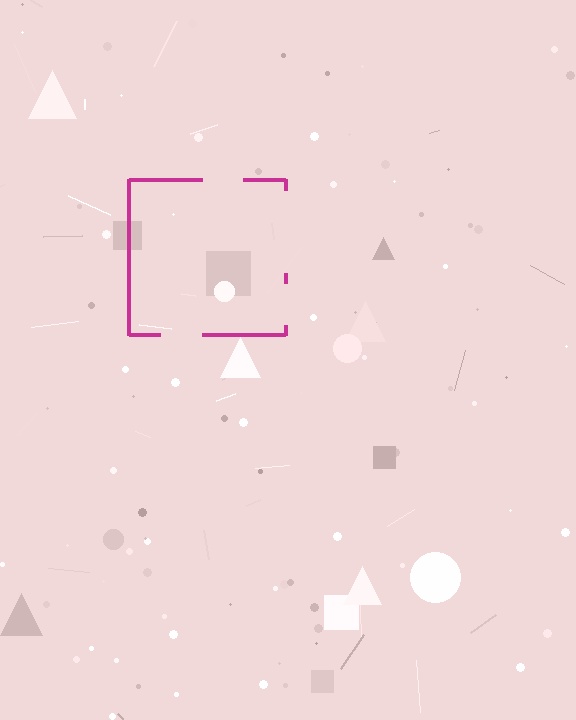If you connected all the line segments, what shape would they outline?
They would outline a square.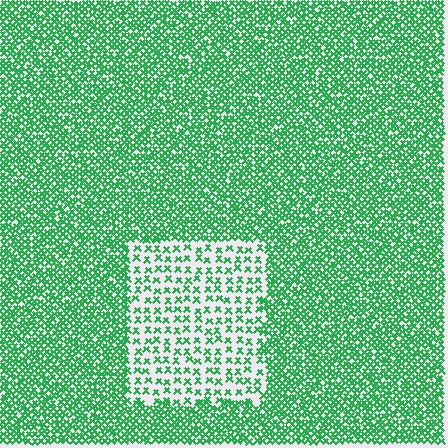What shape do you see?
I see a rectangle.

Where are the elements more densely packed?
The elements are more densely packed outside the rectangle boundary.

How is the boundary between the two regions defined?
The boundary is defined by a change in element density (approximately 2.6x ratio). All elements are the same color, size, and shape.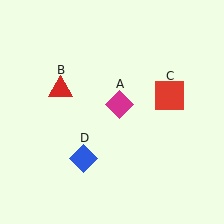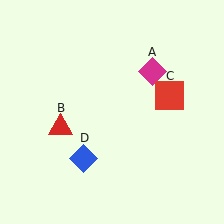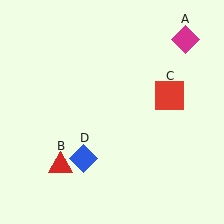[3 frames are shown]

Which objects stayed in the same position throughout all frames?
Red square (object C) and blue diamond (object D) remained stationary.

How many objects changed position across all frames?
2 objects changed position: magenta diamond (object A), red triangle (object B).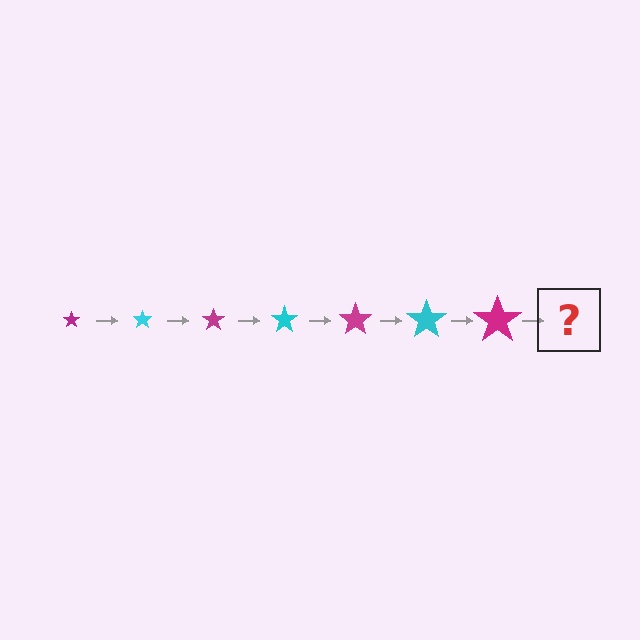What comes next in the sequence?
The next element should be a cyan star, larger than the previous one.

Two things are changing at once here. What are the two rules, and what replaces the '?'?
The two rules are that the star grows larger each step and the color cycles through magenta and cyan. The '?' should be a cyan star, larger than the previous one.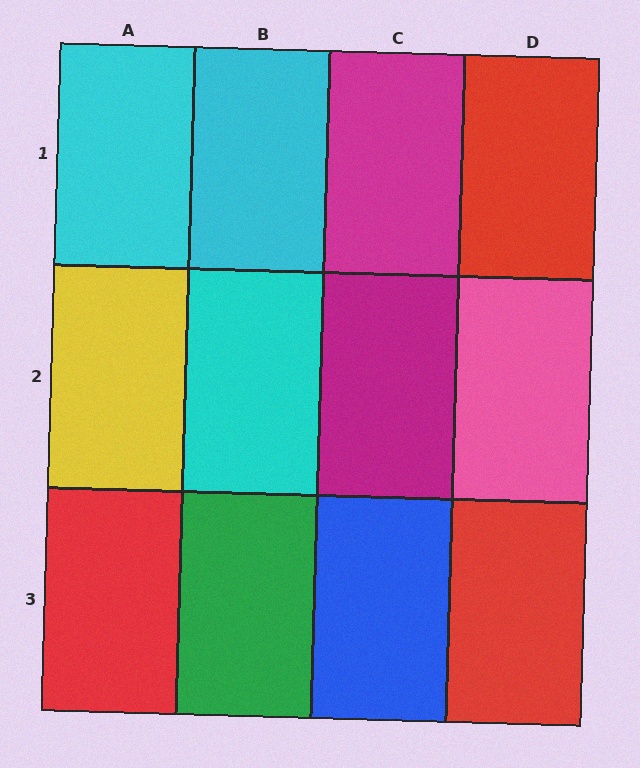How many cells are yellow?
1 cell is yellow.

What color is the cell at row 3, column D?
Red.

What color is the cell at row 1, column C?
Magenta.